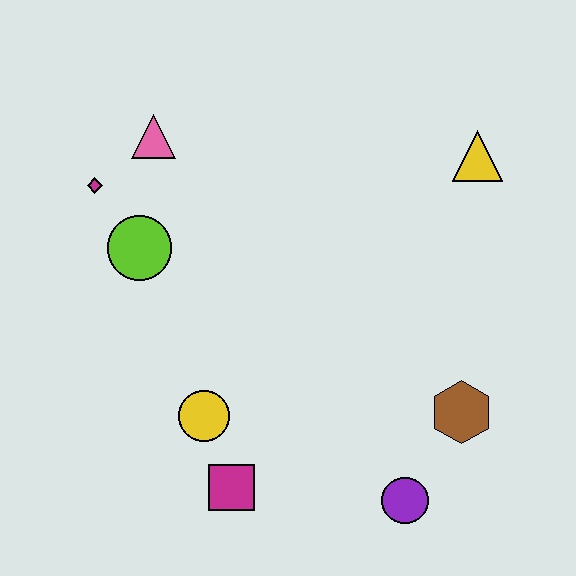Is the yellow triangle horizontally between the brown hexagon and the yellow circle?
No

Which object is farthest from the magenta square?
The yellow triangle is farthest from the magenta square.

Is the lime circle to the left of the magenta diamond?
No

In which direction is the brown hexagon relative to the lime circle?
The brown hexagon is to the right of the lime circle.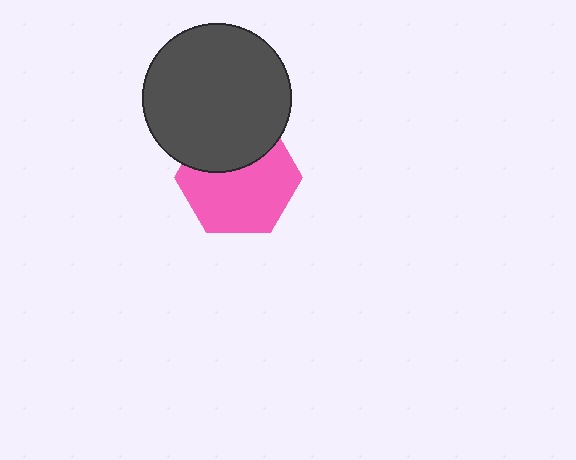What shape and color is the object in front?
The object in front is a dark gray circle.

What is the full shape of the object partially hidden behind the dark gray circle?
The partially hidden object is a pink hexagon.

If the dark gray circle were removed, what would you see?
You would see the complete pink hexagon.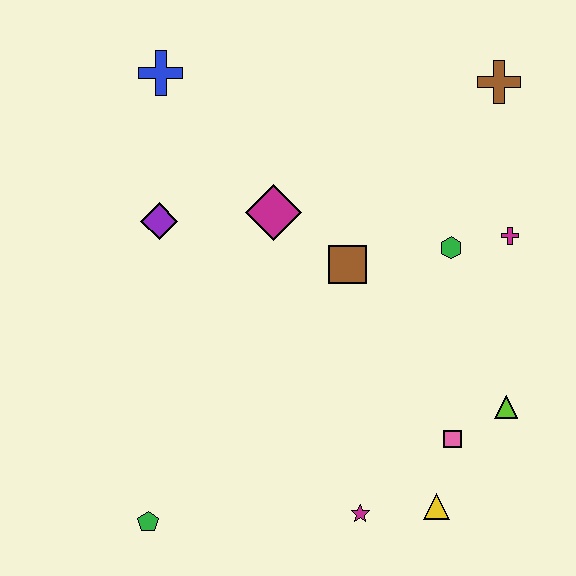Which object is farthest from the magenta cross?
The green pentagon is farthest from the magenta cross.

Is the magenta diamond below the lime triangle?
No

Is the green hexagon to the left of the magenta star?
No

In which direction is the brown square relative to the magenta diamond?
The brown square is to the right of the magenta diamond.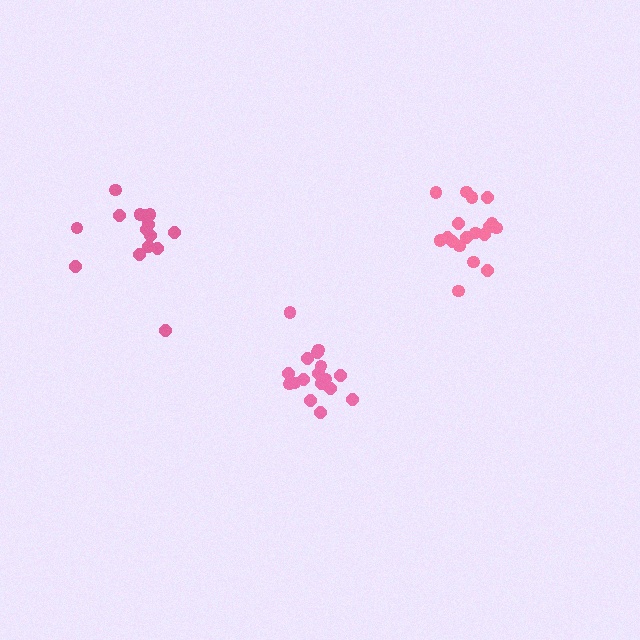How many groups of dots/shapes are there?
There are 3 groups.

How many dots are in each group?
Group 1: 18 dots, Group 2: 15 dots, Group 3: 18 dots (51 total).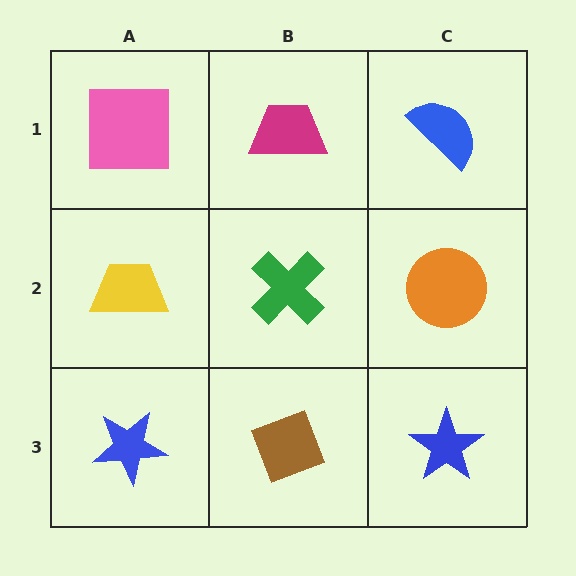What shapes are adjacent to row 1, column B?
A green cross (row 2, column B), a pink square (row 1, column A), a blue semicircle (row 1, column C).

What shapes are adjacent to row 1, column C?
An orange circle (row 2, column C), a magenta trapezoid (row 1, column B).